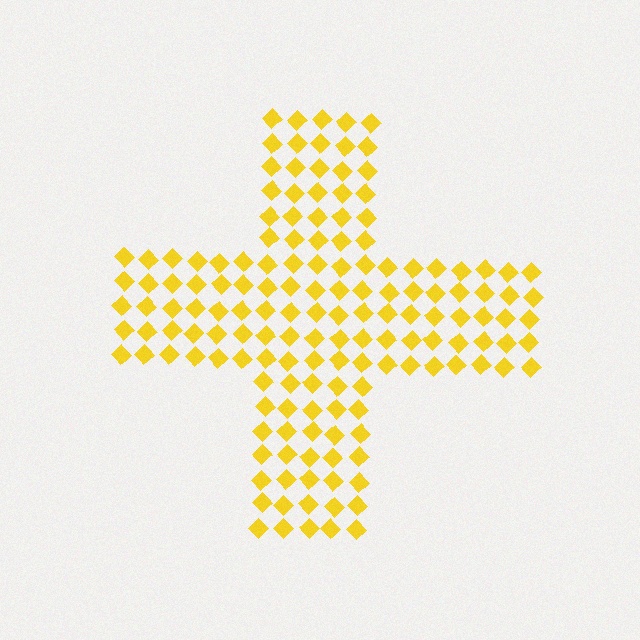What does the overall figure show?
The overall figure shows a cross.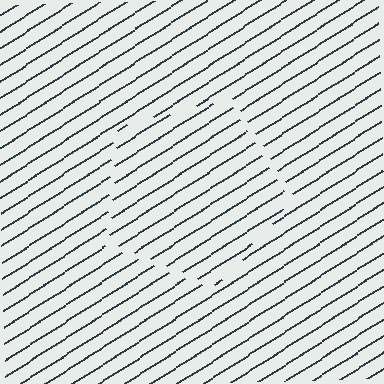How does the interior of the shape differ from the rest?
The interior of the shape contains the same grating, shifted by half a period — the contour is defined by the phase discontinuity where line-ends from the inner and outer gratings abut.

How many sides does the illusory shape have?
5 sides — the line-ends trace a pentagon.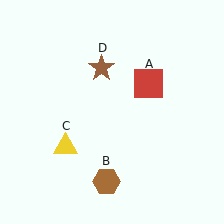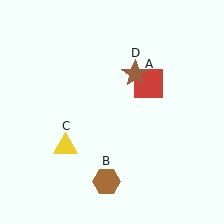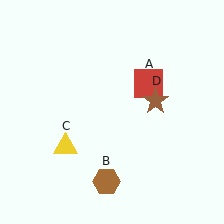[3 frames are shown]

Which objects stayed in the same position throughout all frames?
Red square (object A) and brown hexagon (object B) and yellow triangle (object C) remained stationary.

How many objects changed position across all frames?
1 object changed position: brown star (object D).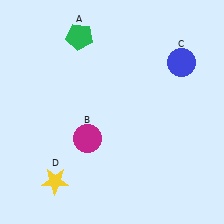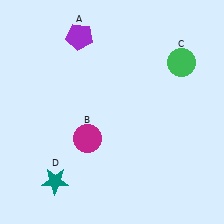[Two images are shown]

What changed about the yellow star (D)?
In Image 1, D is yellow. In Image 2, it changed to teal.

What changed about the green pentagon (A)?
In Image 1, A is green. In Image 2, it changed to purple.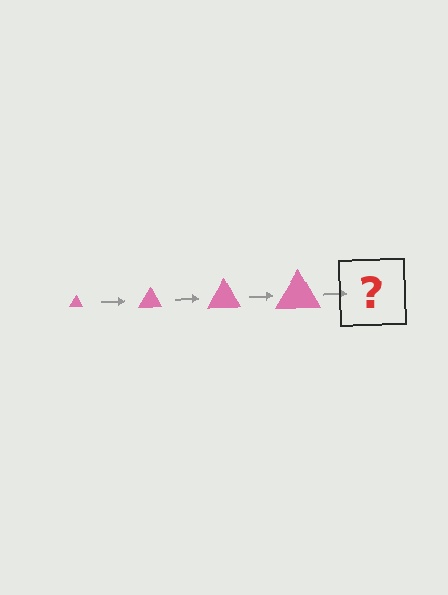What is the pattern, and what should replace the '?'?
The pattern is that the triangle gets progressively larger each step. The '?' should be a pink triangle, larger than the previous one.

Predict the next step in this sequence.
The next step is a pink triangle, larger than the previous one.